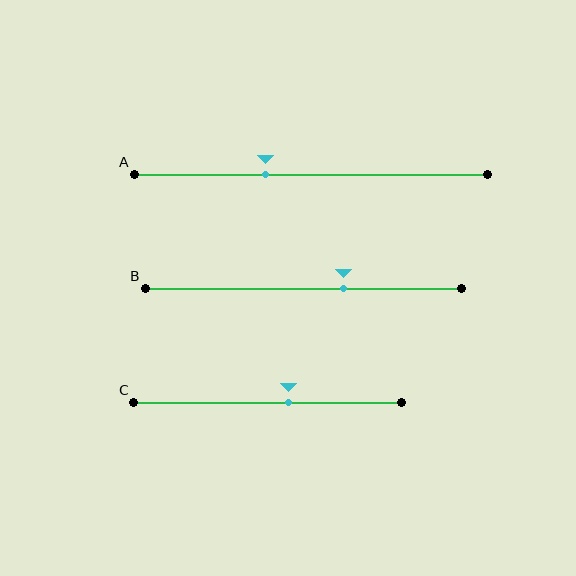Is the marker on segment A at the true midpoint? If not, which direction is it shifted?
No, the marker on segment A is shifted to the left by about 13% of the segment length.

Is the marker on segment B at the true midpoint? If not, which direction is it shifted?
No, the marker on segment B is shifted to the right by about 13% of the segment length.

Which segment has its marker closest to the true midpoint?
Segment C has its marker closest to the true midpoint.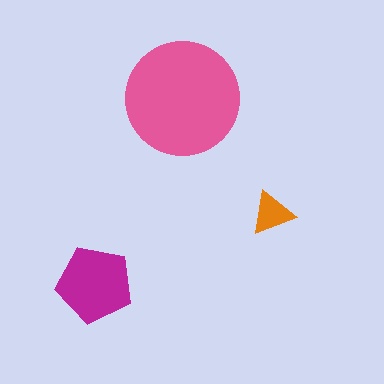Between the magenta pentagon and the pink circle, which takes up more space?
The pink circle.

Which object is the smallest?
The orange triangle.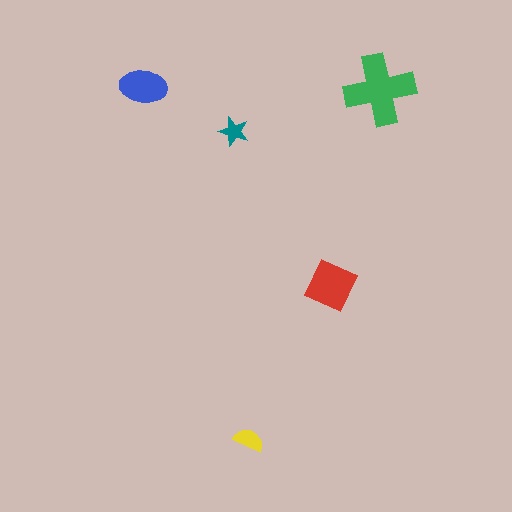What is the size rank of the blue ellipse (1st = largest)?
3rd.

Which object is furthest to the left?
The blue ellipse is leftmost.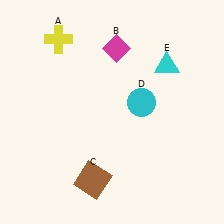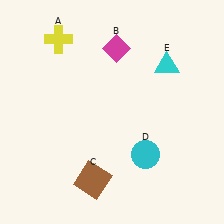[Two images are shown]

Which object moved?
The cyan circle (D) moved down.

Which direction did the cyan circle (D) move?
The cyan circle (D) moved down.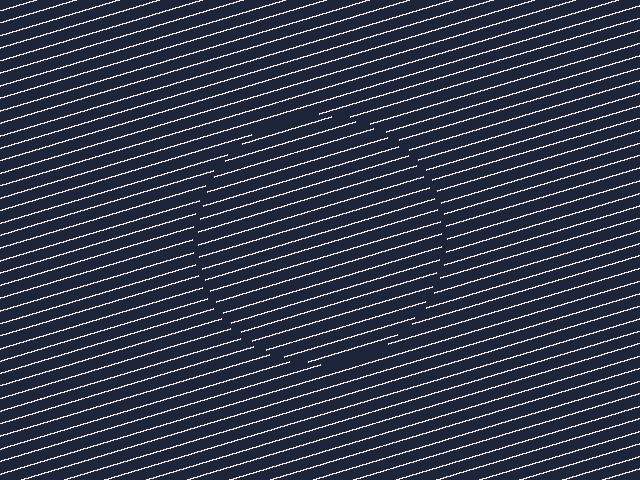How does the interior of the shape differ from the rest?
The interior of the shape contains the same grating, shifted by half a period — the contour is defined by the phase discontinuity where line-ends from the inner and outer gratings abut.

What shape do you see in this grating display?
An illusory circle. The interior of the shape contains the same grating, shifted by half a period — the contour is defined by the phase discontinuity where line-ends from the inner and outer gratings abut.